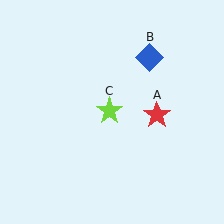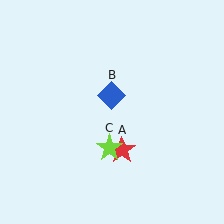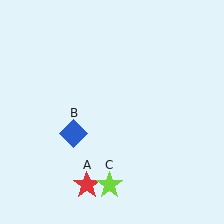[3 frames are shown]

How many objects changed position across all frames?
3 objects changed position: red star (object A), blue diamond (object B), lime star (object C).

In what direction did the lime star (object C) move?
The lime star (object C) moved down.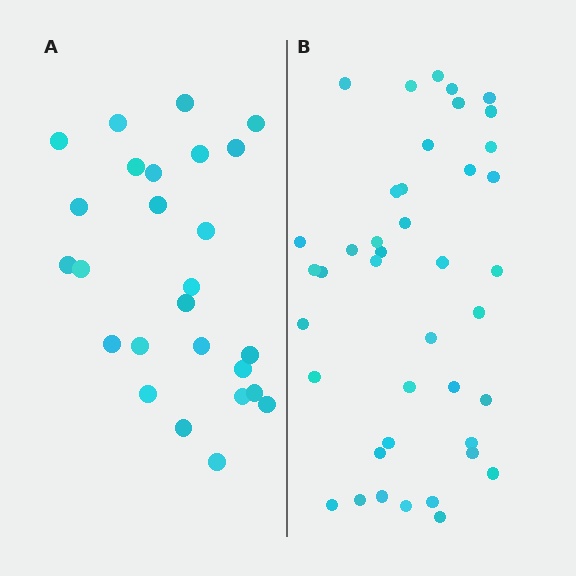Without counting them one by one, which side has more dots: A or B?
Region B (the right region) has more dots.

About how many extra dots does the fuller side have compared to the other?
Region B has approximately 15 more dots than region A.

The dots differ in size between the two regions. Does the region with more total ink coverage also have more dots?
No. Region A has more total ink coverage because its dots are larger, but region B actually contains more individual dots. Total area can be misleading — the number of items is what matters here.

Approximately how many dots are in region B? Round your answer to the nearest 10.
About 40 dots. (The exact count is 41, which rounds to 40.)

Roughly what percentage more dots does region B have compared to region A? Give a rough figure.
About 60% more.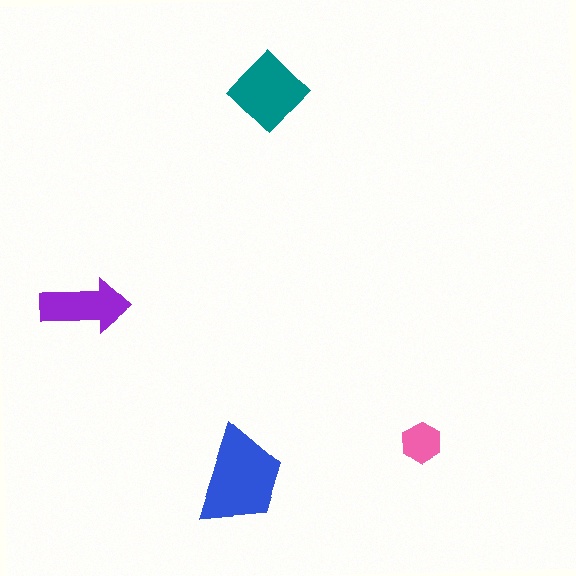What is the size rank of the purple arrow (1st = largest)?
3rd.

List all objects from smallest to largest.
The pink hexagon, the purple arrow, the teal diamond, the blue trapezoid.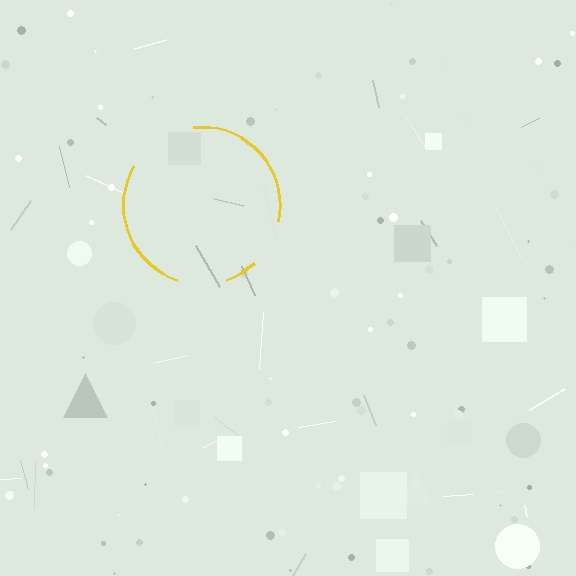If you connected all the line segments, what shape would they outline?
They would outline a circle.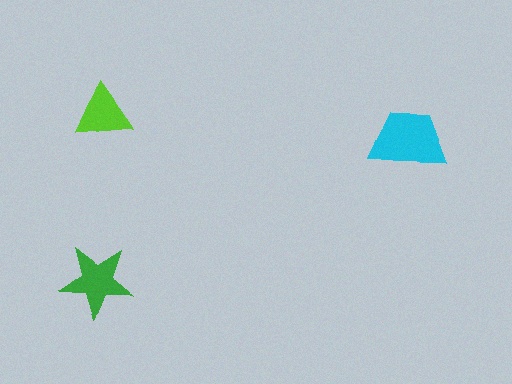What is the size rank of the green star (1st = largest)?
2nd.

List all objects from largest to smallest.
The cyan trapezoid, the green star, the lime triangle.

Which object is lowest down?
The green star is bottommost.